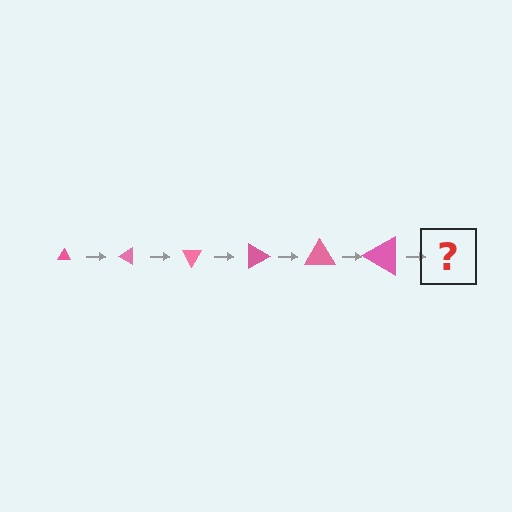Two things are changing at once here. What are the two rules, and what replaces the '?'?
The two rules are that the triangle grows larger each step and it rotates 30 degrees each step. The '?' should be a triangle, larger than the previous one and rotated 180 degrees from the start.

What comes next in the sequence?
The next element should be a triangle, larger than the previous one and rotated 180 degrees from the start.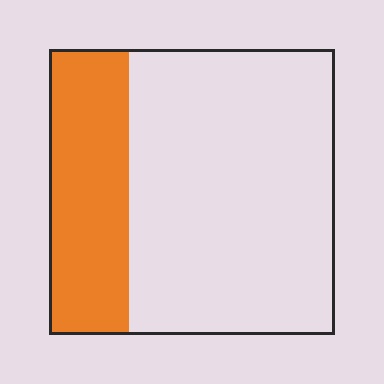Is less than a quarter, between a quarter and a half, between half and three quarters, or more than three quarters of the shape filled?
Between a quarter and a half.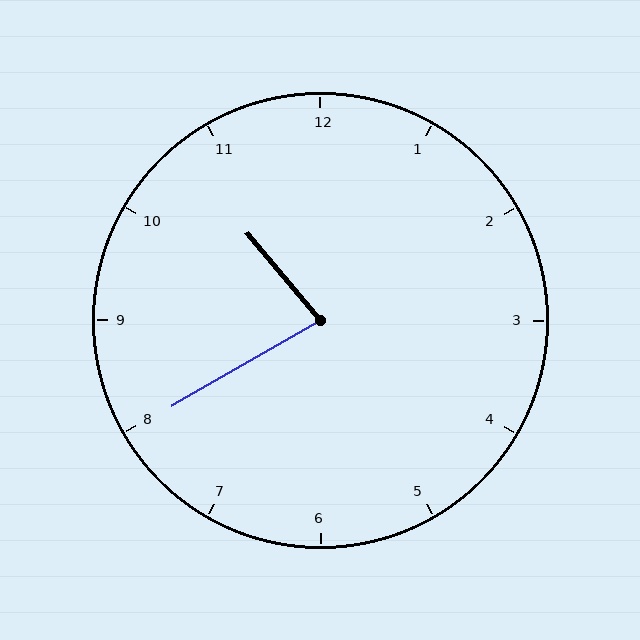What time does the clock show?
10:40.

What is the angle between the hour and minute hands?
Approximately 80 degrees.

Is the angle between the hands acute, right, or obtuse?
It is acute.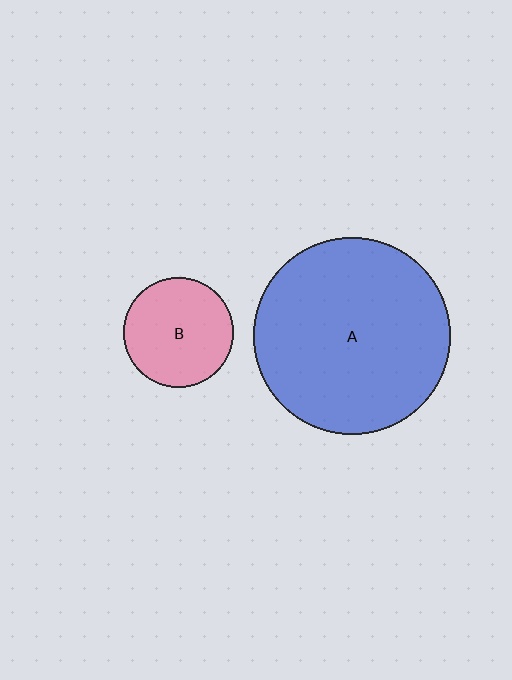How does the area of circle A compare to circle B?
Approximately 3.2 times.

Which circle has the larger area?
Circle A (blue).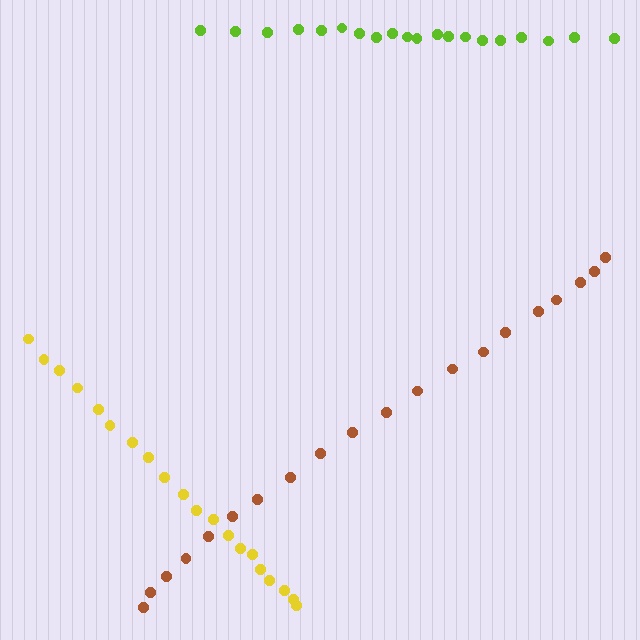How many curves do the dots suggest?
There are 3 distinct paths.